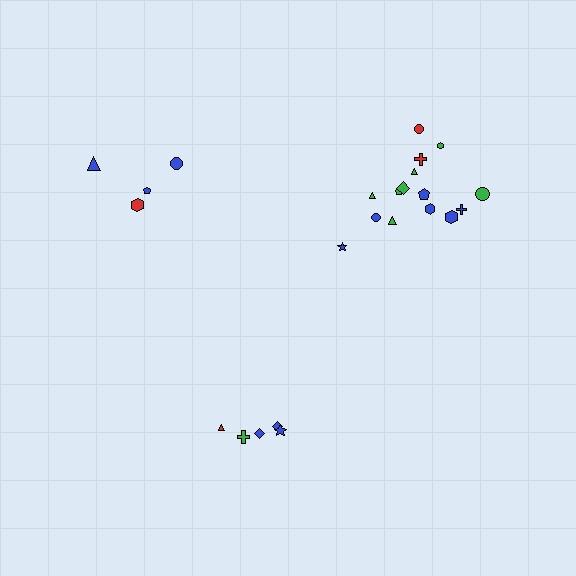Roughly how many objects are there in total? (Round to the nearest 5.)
Roughly 25 objects in total.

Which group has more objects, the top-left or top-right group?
The top-right group.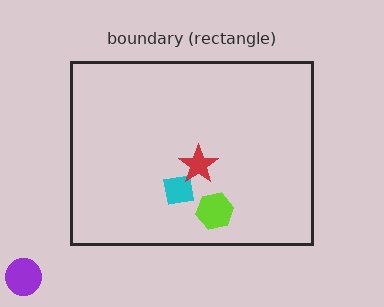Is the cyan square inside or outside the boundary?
Inside.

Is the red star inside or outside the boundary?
Inside.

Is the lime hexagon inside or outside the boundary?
Inside.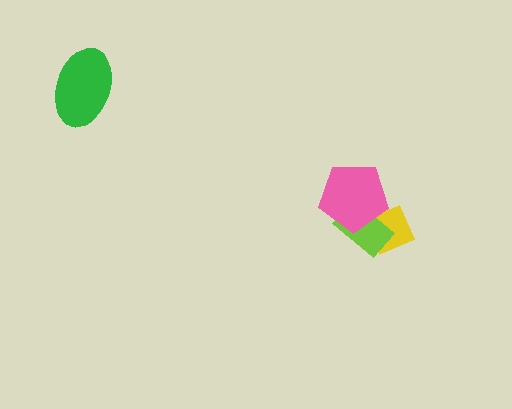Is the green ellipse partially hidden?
No, no other shape covers it.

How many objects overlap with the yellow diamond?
2 objects overlap with the yellow diamond.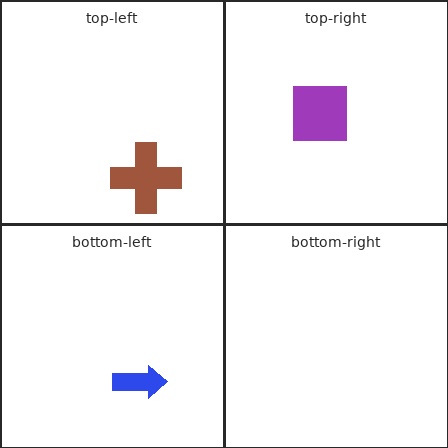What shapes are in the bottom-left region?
The blue arrow.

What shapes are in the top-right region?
The purple square.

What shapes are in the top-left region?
The brown cross.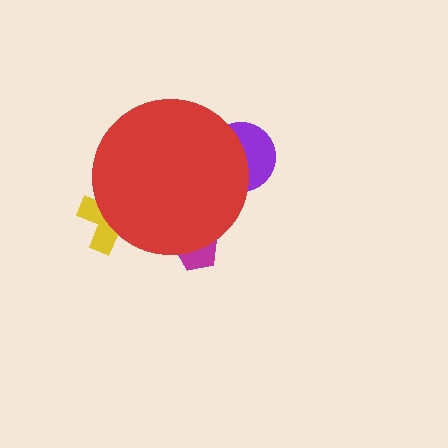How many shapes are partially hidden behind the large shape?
3 shapes are partially hidden.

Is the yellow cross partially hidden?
Yes, the yellow cross is partially hidden behind the red circle.